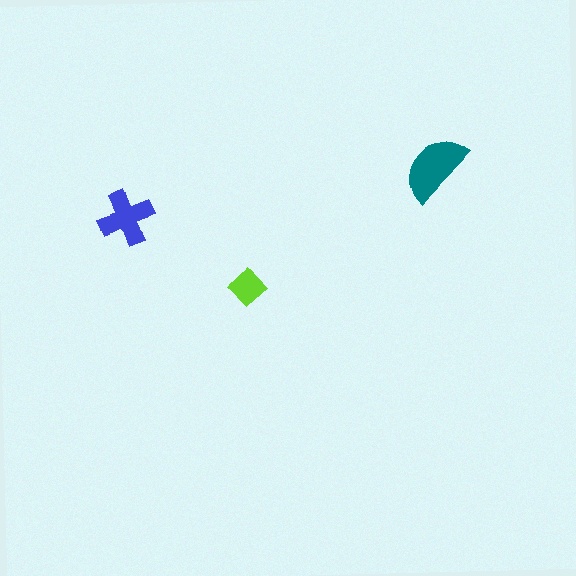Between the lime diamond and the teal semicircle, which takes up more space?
The teal semicircle.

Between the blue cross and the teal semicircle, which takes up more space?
The teal semicircle.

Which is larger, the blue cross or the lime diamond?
The blue cross.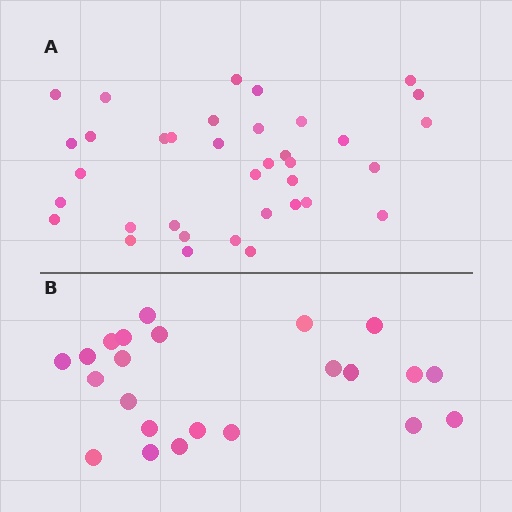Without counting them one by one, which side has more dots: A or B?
Region A (the top region) has more dots.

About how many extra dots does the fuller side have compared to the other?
Region A has approximately 15 more dots than region B.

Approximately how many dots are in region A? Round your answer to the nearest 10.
About 40 dots. (The exact count is 36, which rounds to 40.)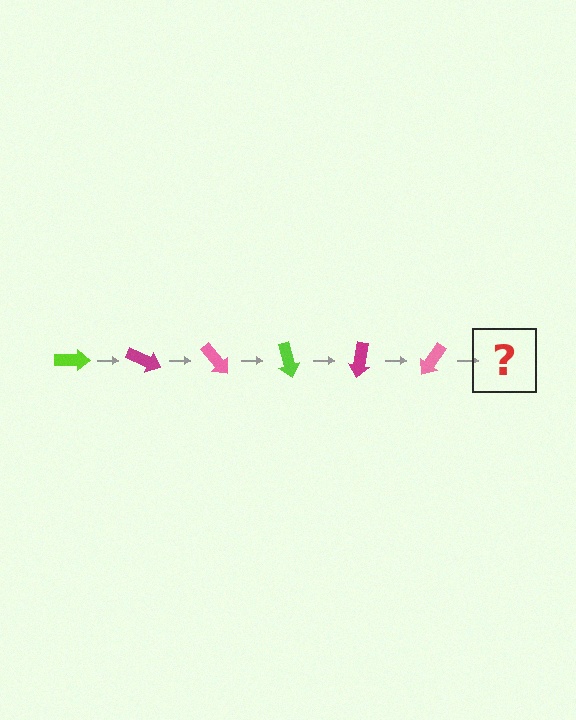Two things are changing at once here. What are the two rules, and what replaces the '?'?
The two rules are that it rotates 25 degrees each step and the color cycles through lime, magenta, and pink. The '?' should be a lime arrow, rotated 150 degrees from the start.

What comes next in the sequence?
The next element should be a lime arrow, rotated 150 degrees from the start.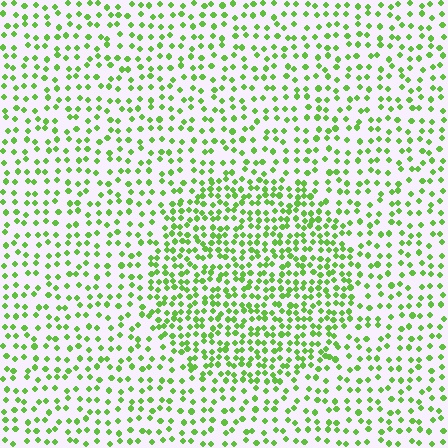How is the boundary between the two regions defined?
The boundary is defined by a change in element density (approximately 1.8x ratio). All elements are the same color, size, and shape.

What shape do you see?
I see a circle.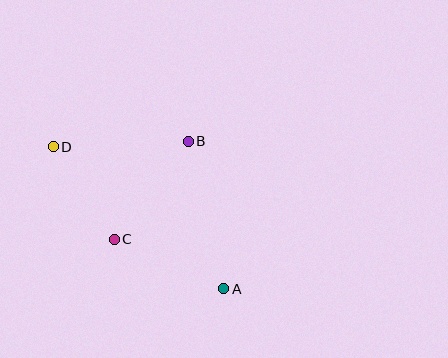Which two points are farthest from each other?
Points A and D are farthest from each other.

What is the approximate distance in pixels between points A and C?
The distance between A and C is approximately 120 pixels.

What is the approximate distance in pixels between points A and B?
The distance between A and B is approximately 152 pixels.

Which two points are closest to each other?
Points C and D are closest to each other.